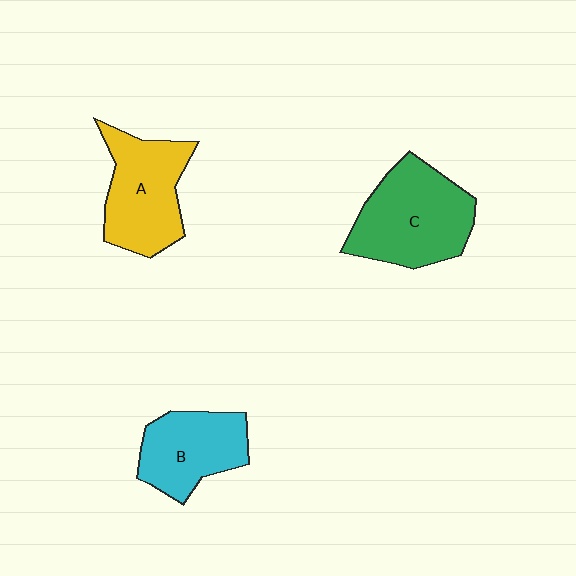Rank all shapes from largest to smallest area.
From largest to smallest: C (green), A (yellow), B (cyan).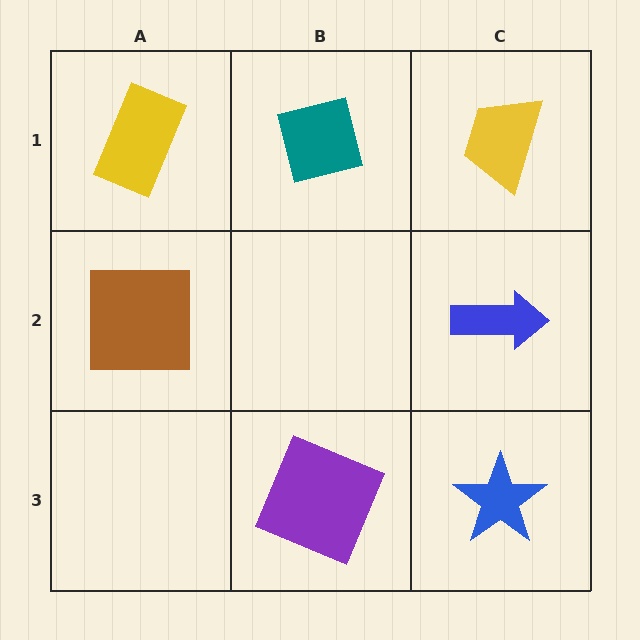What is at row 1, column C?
A yellow trapezoid.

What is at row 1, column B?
A teal square.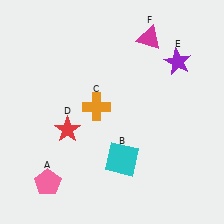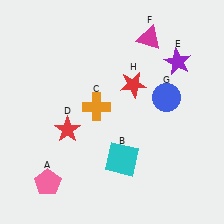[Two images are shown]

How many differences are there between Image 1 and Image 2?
There are 2 differences between the two images.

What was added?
A blue circle (G), a red star (H) were added in Image 2.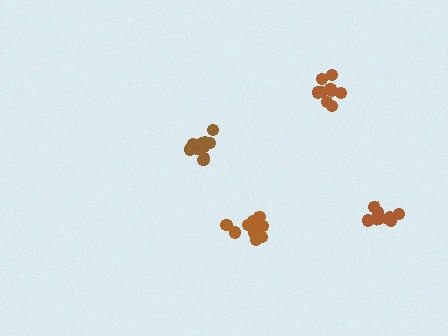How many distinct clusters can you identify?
There are 4 distinct clusters.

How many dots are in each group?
Group 1: 8 dots, Group 2: 10 dots, Group 3: 9 dots, Group 4: 10 dots (37 total).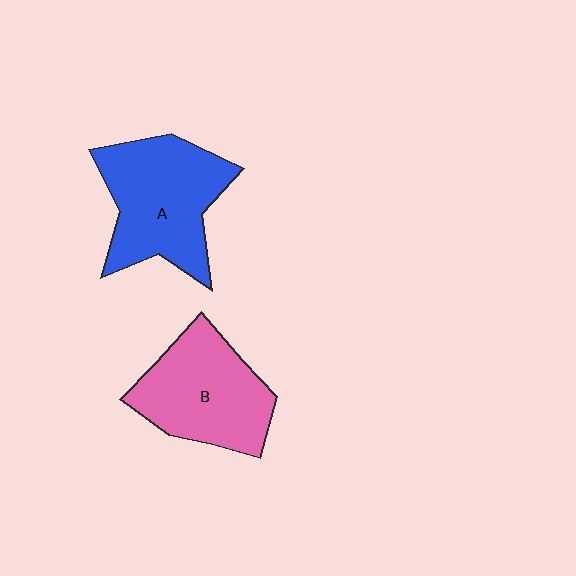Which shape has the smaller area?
Shape B (pink).